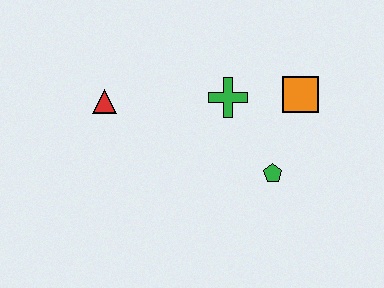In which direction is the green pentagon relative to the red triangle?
The green pentagon is to the right of the red triangle.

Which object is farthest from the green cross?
The red triangle is farthest from the green cross.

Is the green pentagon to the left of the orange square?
Yes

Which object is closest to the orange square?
The green cross is closest to the orange square.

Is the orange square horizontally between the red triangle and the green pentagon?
No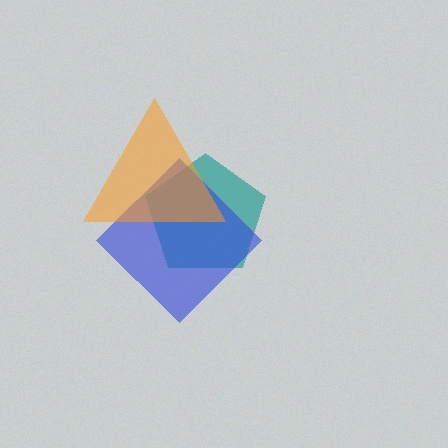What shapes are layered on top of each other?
The layered shapes are: a teal pentagon, a blue diamond, an orange triangle.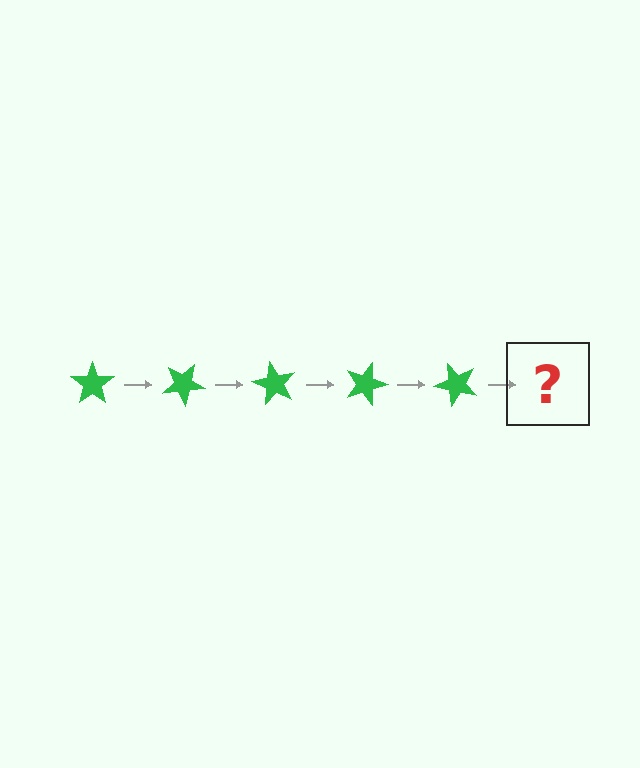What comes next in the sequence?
The next element should be a green star rotated 150 degrees.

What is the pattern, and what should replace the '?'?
The pattern is that the star rotates 30 degrees each step. The '?' should be a green star rotated 150 degrees.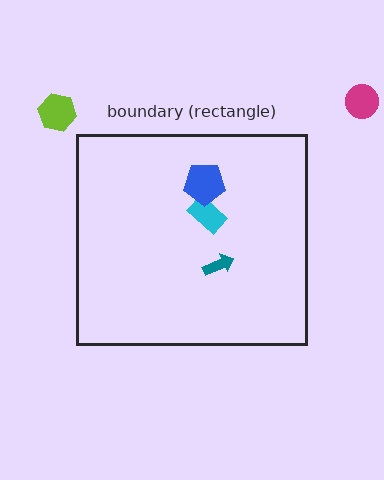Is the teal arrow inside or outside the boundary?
Inside.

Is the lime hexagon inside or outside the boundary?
Outside.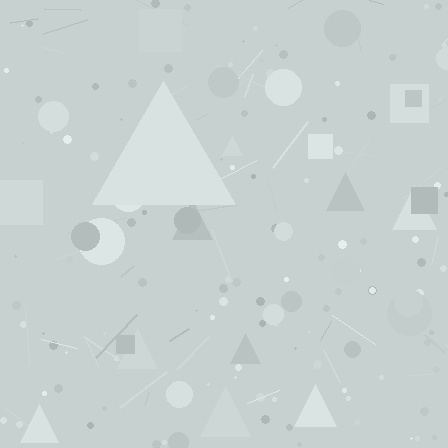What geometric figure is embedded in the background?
A triangle is embedded in the background.